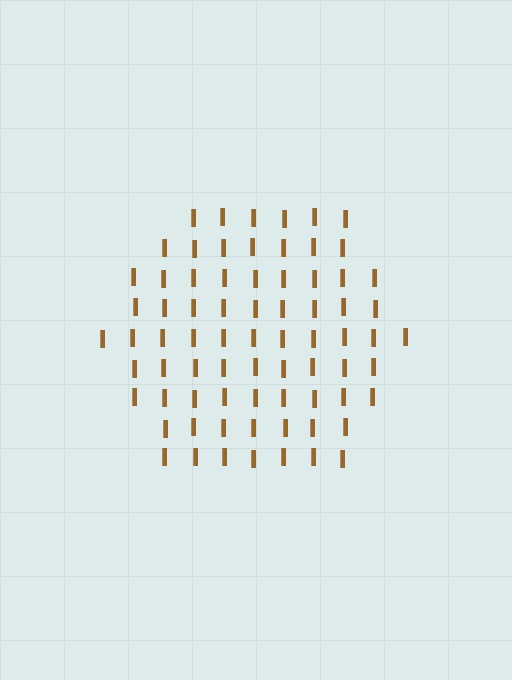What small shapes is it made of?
It is made of small letter I's.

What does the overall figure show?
The overall figure shows a hexagon.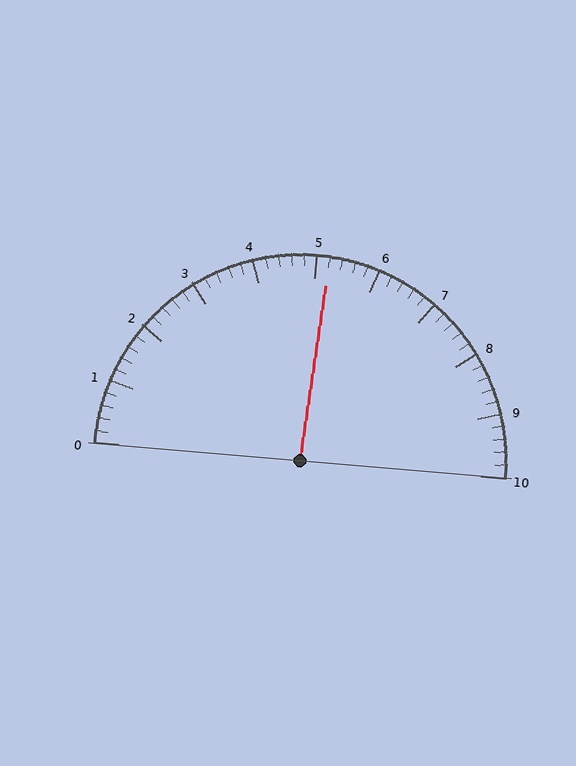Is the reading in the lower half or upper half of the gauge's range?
The reading is in the upper half of the range (0 to 10).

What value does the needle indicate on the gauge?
The needle indicates approximately 5.2.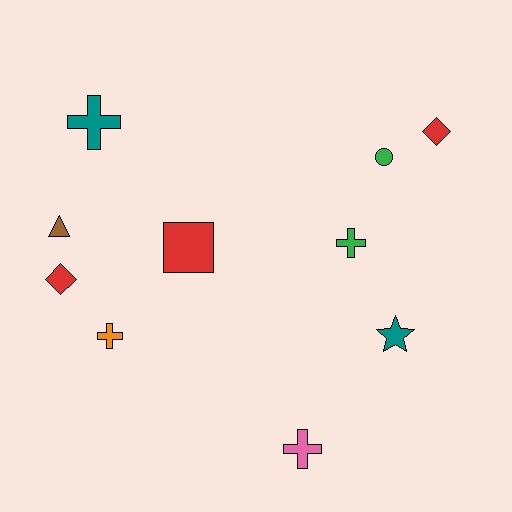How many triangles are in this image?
There is 1 triangle.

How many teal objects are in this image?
There are 2 teal objects.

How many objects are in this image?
There are 10 objects.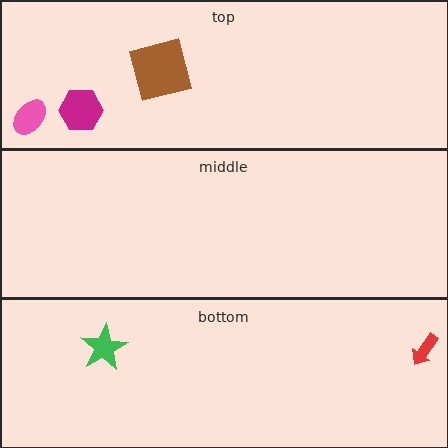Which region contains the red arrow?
The bottom region.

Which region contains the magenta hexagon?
The top region.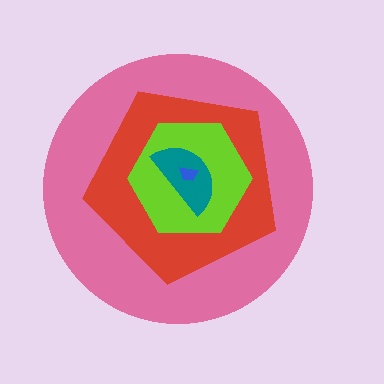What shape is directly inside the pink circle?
The red pentagon.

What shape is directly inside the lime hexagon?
The teal semicircle.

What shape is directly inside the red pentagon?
The lime hexagon.